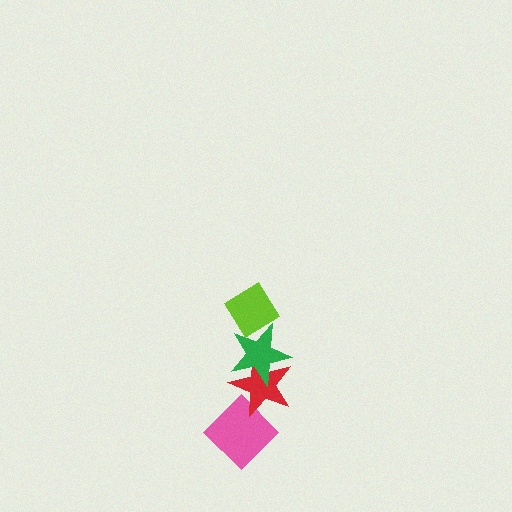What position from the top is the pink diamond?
The pink diamond is 4th from the top.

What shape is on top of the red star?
The green star is on top of the red star.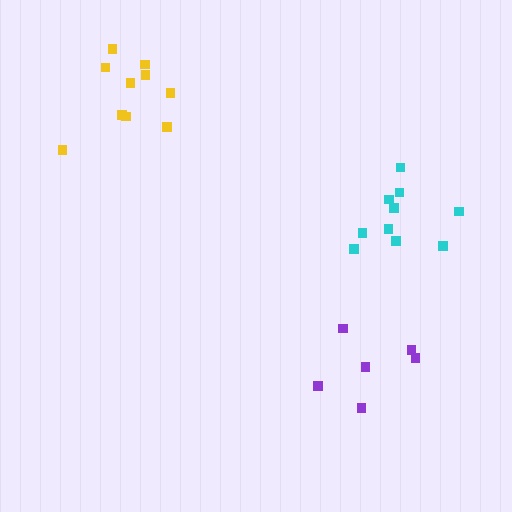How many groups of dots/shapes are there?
There are 3 groups.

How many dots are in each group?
Group 1: 10 dots, Group 2: 10 dots, Group 3: 6 dots (26 total).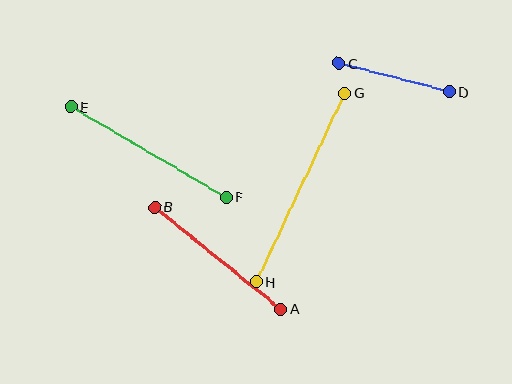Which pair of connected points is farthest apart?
Points G and H are farthest apart.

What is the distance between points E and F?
The distance is approximately 180 pixels.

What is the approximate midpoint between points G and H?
The midpoint is at approximately (301, 187) pixels.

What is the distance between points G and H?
The distance is approximately 208 pixels.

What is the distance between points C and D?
The distance is approximately 114 pixels.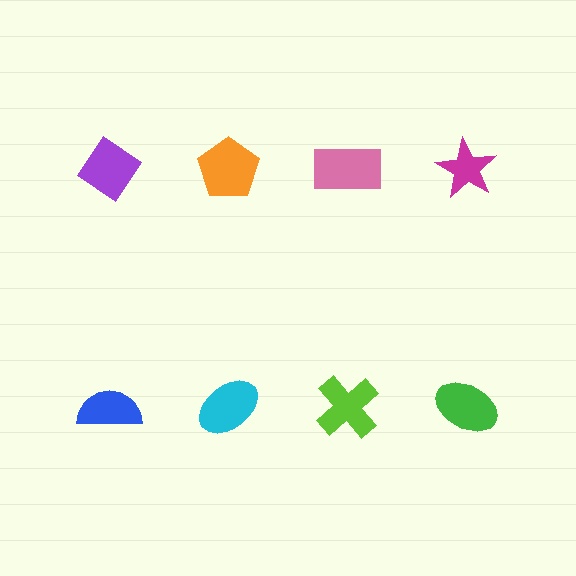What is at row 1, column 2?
An orange pentagon.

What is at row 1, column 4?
A magenta star.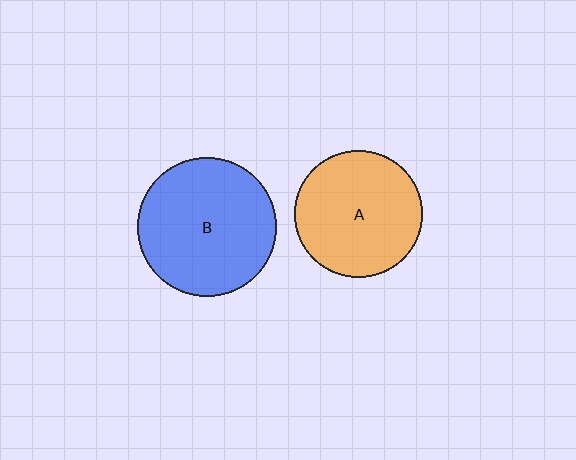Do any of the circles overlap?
No, none of the circles overlap.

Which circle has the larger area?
Circle B (blue).